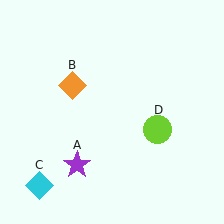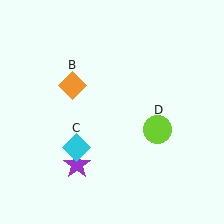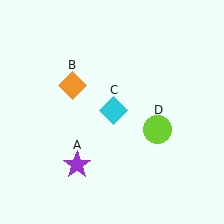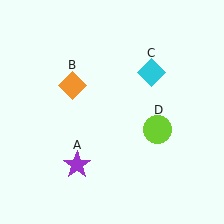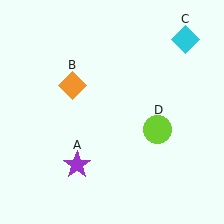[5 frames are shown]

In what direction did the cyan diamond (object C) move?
The cyan diamond (object C) moved up and to the right.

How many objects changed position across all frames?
1 object changed position: cyan diamond (object C).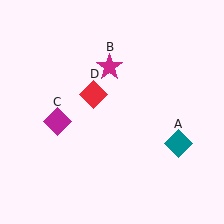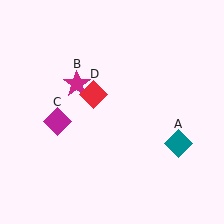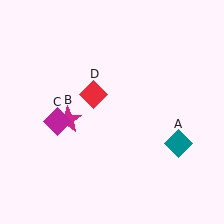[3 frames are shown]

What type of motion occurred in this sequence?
The magenta star (object B) rotated counterclockwise around the center of the scene.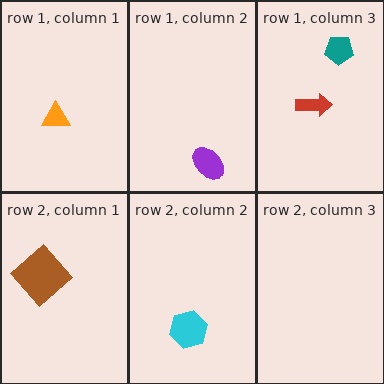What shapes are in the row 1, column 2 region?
The purple ellipse.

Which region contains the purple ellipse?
The row 1, column 2 region.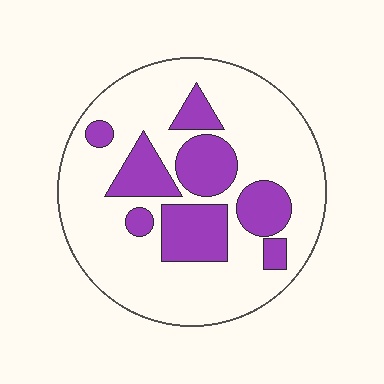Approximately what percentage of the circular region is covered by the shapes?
Approximately 25%.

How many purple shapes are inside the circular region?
8.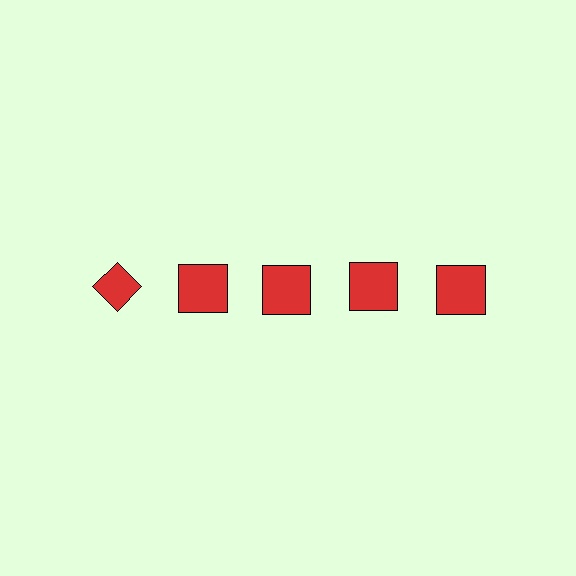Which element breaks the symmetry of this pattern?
The red diamond in the top row, leftmost column breaks the symmetry. All other shapes are red squares.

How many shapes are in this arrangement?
There are 5 shapes arranged in a grid pattern.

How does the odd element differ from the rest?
It has a different shape: diamond instead of square.